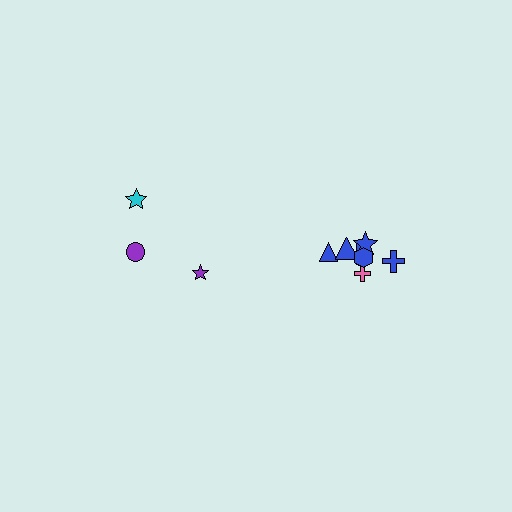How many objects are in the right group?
There are 8 objects.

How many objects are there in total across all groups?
There are 11 objects.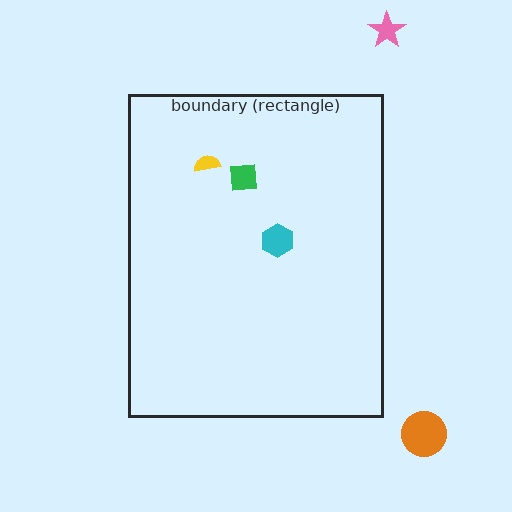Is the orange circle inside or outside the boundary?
Outside.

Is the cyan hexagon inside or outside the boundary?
Inside.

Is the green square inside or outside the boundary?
Inside.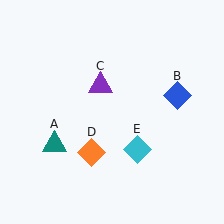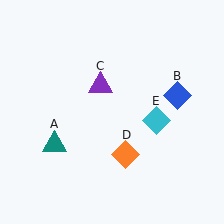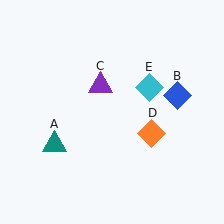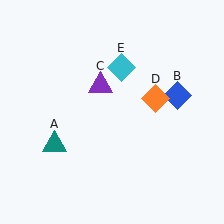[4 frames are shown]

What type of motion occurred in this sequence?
The orange diamond (object D), cyan diamond (object E) rotated counterclockwise around the center of the scene.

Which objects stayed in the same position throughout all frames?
Teal triangle (object A) and blue diamond (object B) and purple triangle (object C) remained stationary.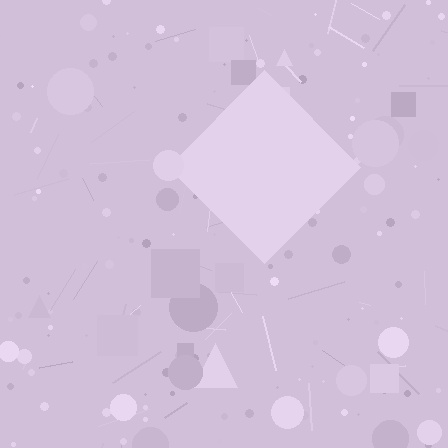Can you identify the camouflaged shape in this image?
The camouflaged shape is a diamond.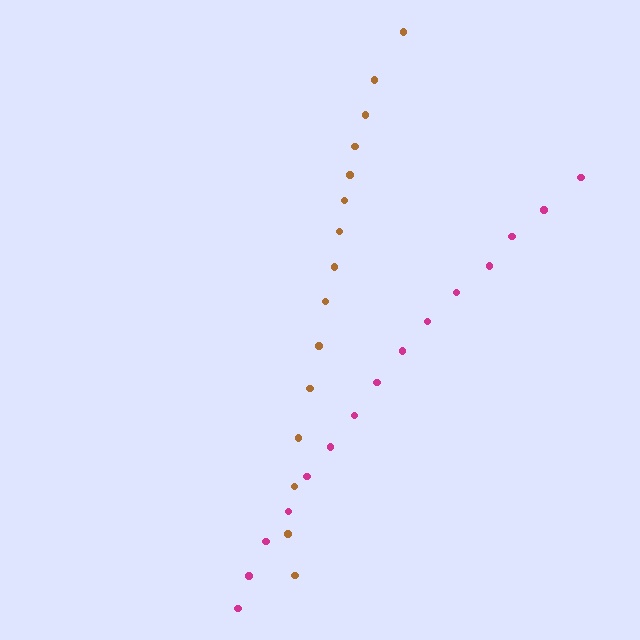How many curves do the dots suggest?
There are 2 distinct paths.